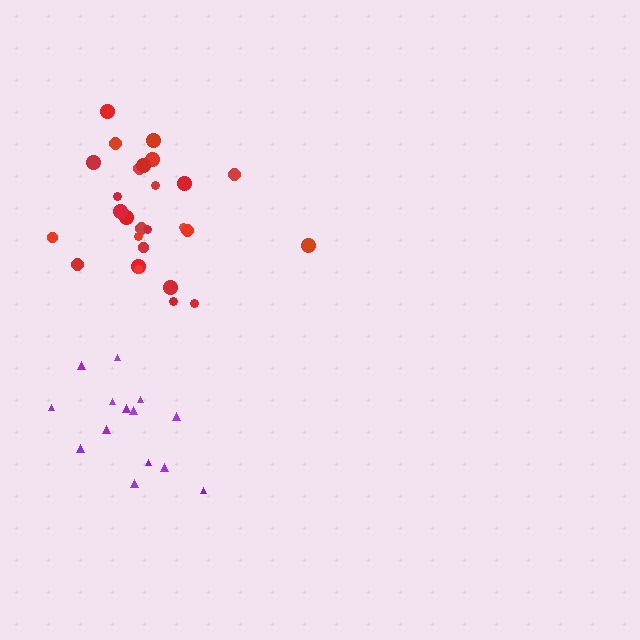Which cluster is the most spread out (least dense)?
Red.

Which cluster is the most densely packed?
Purple.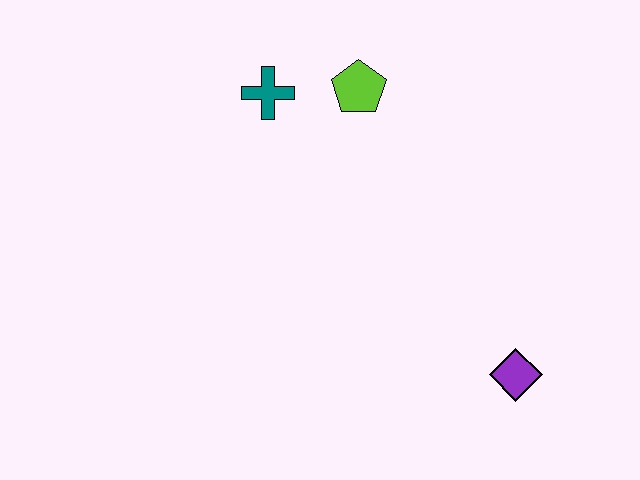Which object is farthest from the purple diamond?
The teal cross is farthest from the purple diamond.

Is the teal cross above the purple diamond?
Yes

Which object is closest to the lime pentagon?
The teal cross is closest to the lime pentagon.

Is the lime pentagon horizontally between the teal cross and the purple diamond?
Yes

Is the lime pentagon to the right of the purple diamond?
No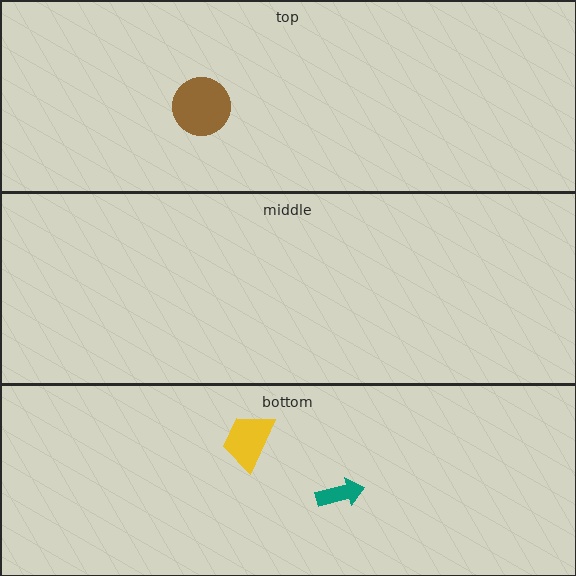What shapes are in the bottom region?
The teal arrow, the yellow trapezoid.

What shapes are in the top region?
The brown circle.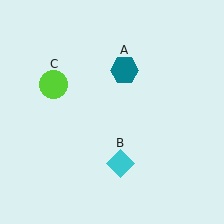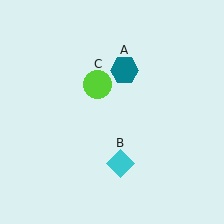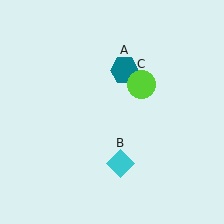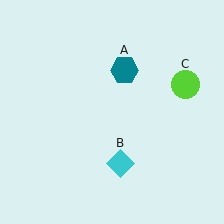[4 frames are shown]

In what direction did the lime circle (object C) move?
The lime circle (object C) moved right.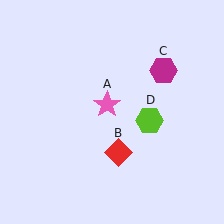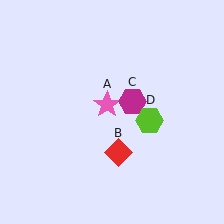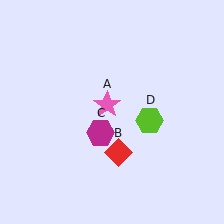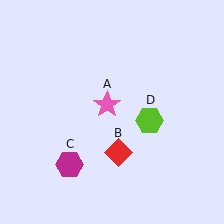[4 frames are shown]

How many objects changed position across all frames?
1 object changed position: magenta hexagon (object C).